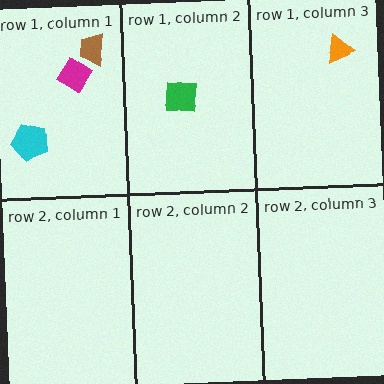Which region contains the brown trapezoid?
The row 1, column 1 region.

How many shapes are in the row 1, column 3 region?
1.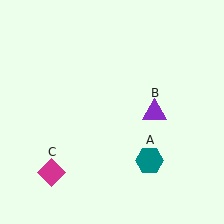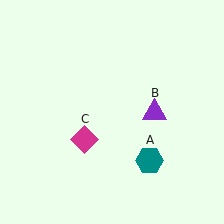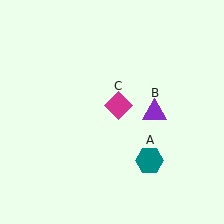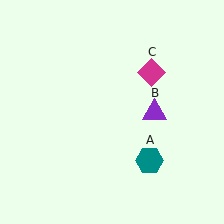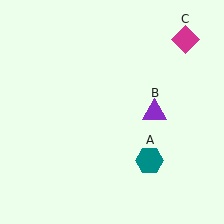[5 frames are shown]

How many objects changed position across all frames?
1 object changed position: magenta diamond (object C).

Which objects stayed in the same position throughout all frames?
Teal hexagon (object A) and purple triangle (object B) remained stationary.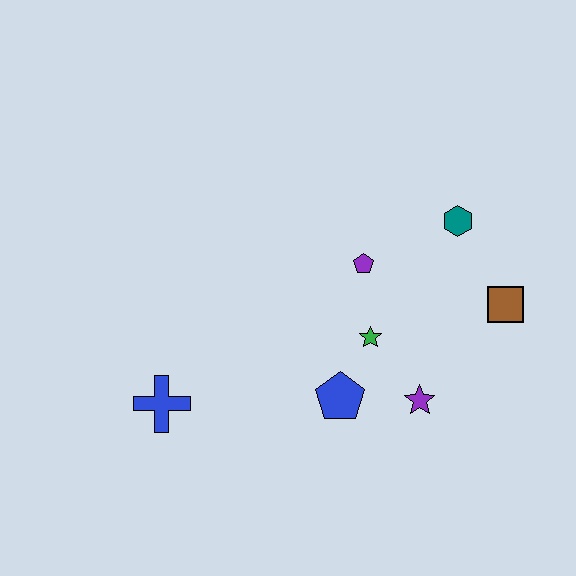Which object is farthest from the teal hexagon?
The blue cross is farthest from the teal hexagon.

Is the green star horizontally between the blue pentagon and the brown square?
Yes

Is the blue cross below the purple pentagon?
Yes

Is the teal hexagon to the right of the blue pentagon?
Yes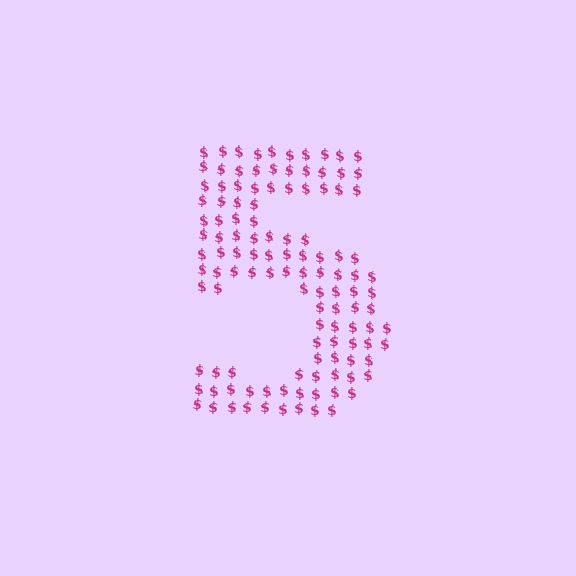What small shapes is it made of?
It is made of small dollar signs.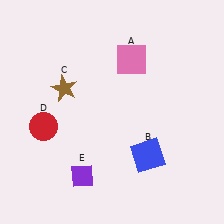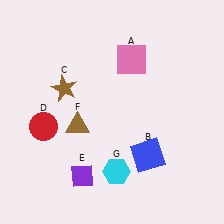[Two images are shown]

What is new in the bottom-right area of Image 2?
A cyan hexagon (G) was added in the bottom-right area of Image 2.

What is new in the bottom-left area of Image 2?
A brown triangle (F) was added in the bottom-left area of Image 2.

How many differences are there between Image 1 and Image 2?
There are 2 differences between the two images.